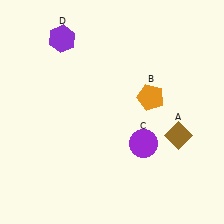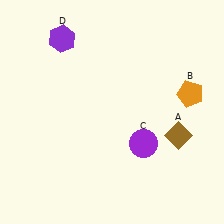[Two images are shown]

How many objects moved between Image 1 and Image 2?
1 object moved between the two images.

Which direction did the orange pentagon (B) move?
The orange pentagon (B) moved right.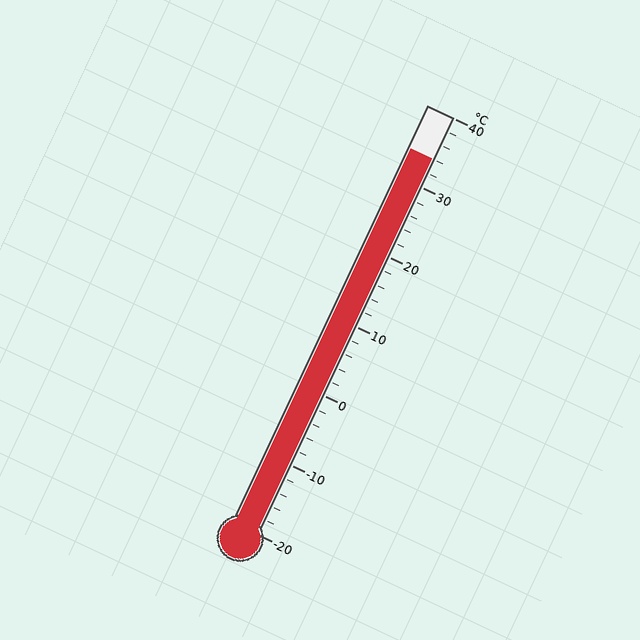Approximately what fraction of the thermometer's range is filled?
The thermometer is filled to approximately 90% of its range.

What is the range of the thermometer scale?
The thermometer scale ranges from -20°C to 40°C.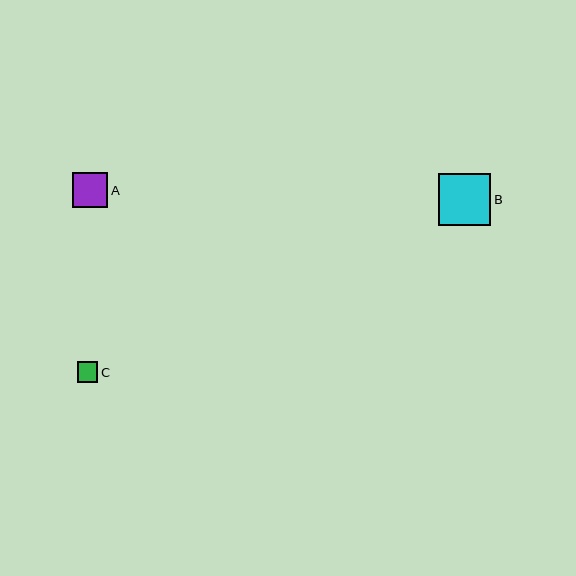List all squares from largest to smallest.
From largest to smallest: B, A, C.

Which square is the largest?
Square B is the largest with a size of approximately 52 pixels.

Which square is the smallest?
Square C is the smallest with a size of approximately 20 pixels.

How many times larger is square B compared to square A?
Square B is approximately 1.5 times the size of square A.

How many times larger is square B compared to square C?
Square B is approximately 2.6 times the size of square C.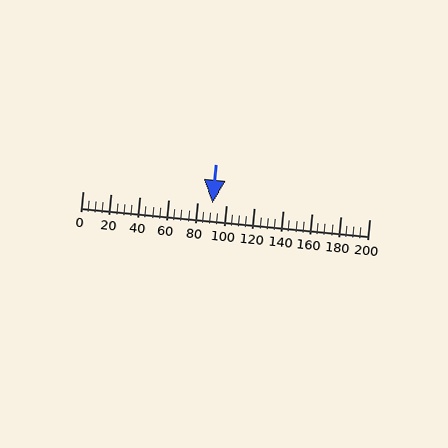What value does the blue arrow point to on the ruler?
The blue arrow points to approximately 91.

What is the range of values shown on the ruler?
The ruler shows values from 0 to 200.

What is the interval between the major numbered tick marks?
The major tick marks are spaced 20 units apart.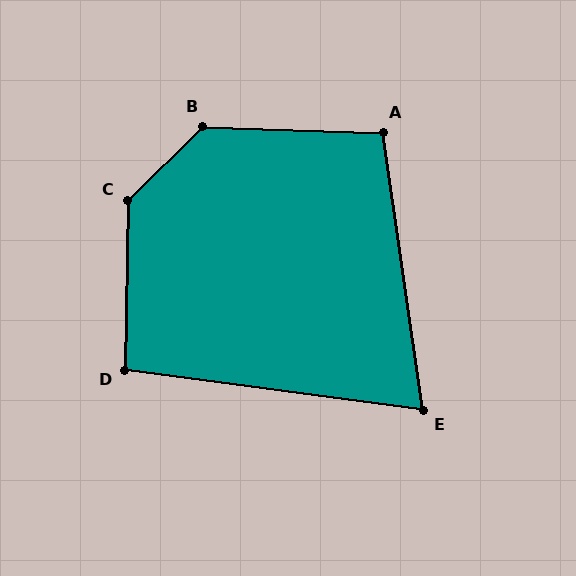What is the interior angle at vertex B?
Approximately 134 degrees (obtuse).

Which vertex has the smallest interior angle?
E, at approximately 74 degrees.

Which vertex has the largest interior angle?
C, at approximately 136 degrees.